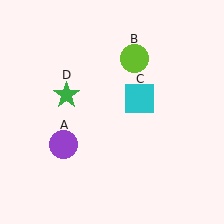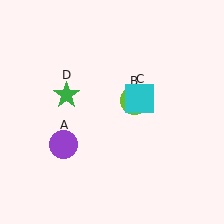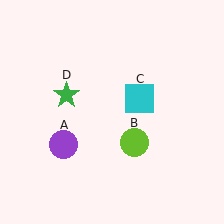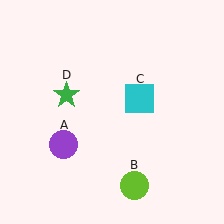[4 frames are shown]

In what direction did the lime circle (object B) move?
The lime circle (object B) moved down.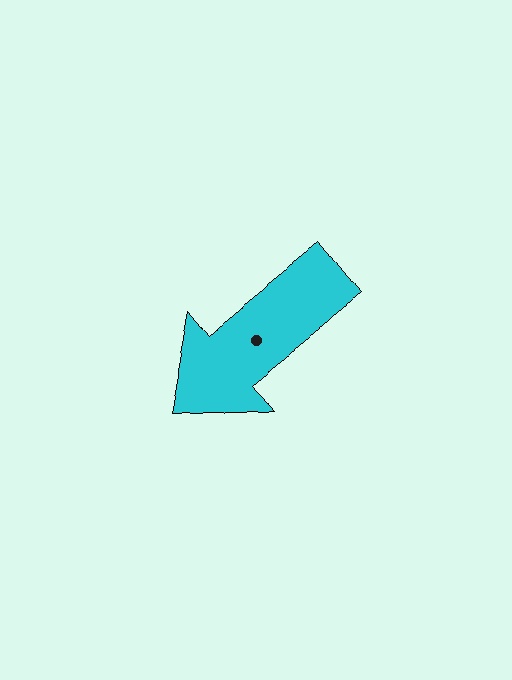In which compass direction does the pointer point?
Southwest.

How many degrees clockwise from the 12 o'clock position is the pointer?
Approximately 231 degrees.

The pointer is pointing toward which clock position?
Roughly 8 o'clock.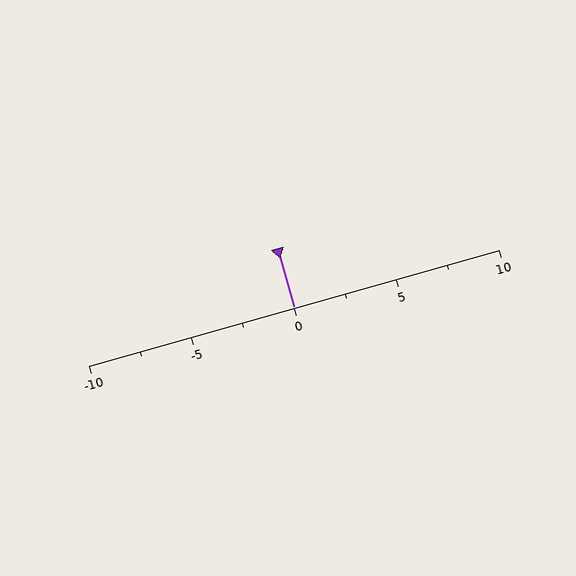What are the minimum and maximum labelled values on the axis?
The axis runs from -10 to 10.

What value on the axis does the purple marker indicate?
The marker indicates approximately 0.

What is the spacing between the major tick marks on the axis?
The major ticks are spaced 5 apart.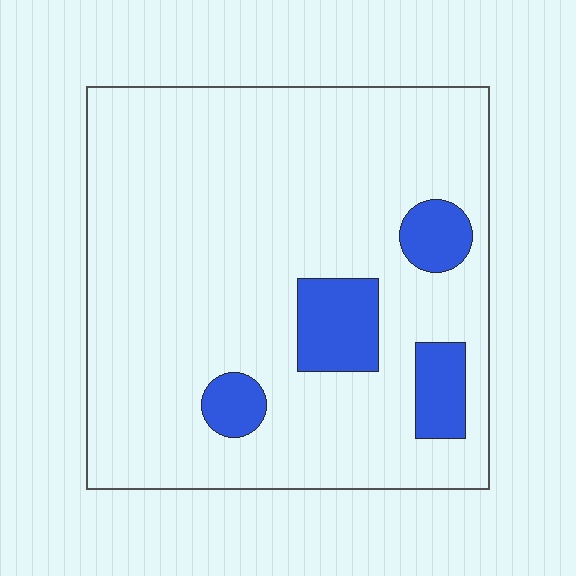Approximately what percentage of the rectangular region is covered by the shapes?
Approximately 10%.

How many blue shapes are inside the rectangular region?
4.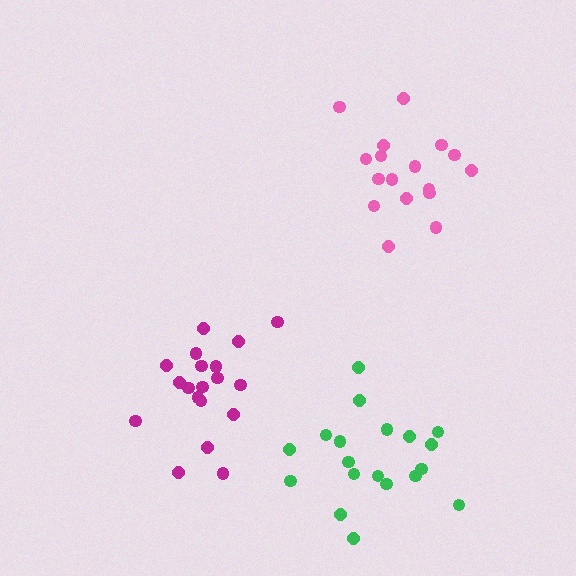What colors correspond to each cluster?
The clusters are colored: pink, green, magenta.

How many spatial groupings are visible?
There are 3 spatial groupings.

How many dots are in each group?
Group 1: 17 dots, Group 2: 19 dots, Group 3: 19 dots (55 total).